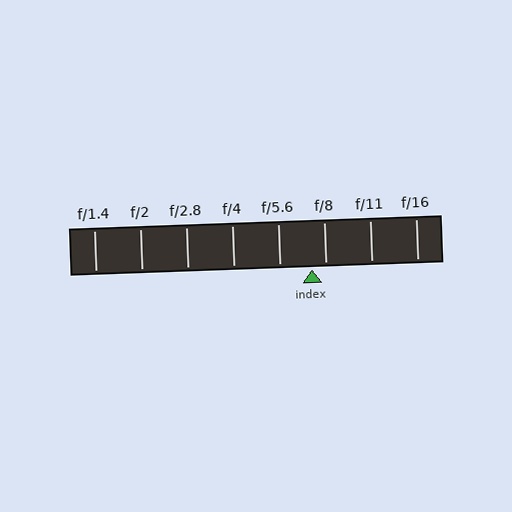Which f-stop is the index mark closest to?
The index mark is closest to f/8.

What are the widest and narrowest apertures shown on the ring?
The widest aperture shown is f/1.4 and the narrowest is f/16.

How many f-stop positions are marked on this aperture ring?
There are 8 f-stop positions marked.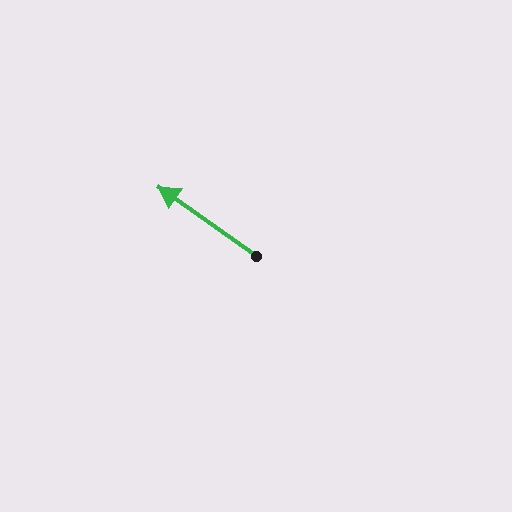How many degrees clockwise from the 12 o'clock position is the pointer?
Approximately 305 degrees.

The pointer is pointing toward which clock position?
Roughly 10 o'clock.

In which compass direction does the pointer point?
Northwest.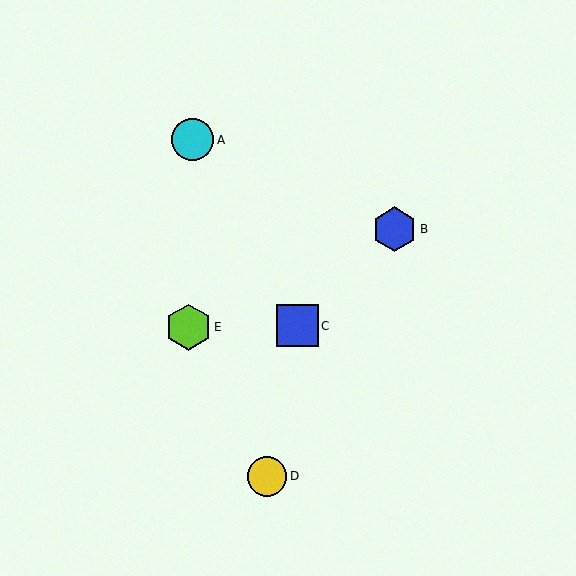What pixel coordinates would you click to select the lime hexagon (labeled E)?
Click at (188, 327) to select the lime hexagon E.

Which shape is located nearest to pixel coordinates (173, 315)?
The lime hexagon (labeled E) at (188, 327) is nearest to that location.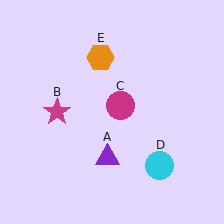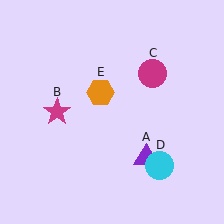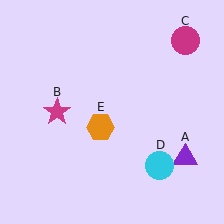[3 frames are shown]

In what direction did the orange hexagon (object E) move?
The orange hexagon (object E) moved down.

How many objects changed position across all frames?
3 objects changed position: purple triangle (object A), magenta circle (object C), orange hexagon (object E).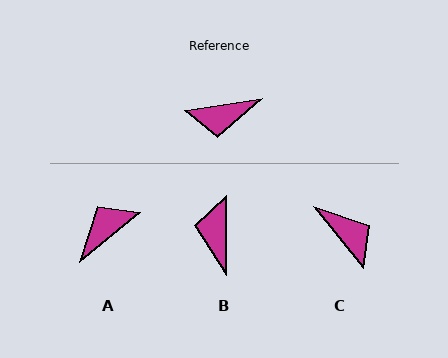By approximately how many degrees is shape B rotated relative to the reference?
Approximately 98 degrees clockwise.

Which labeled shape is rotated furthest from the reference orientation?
A, about 149 degrees away.